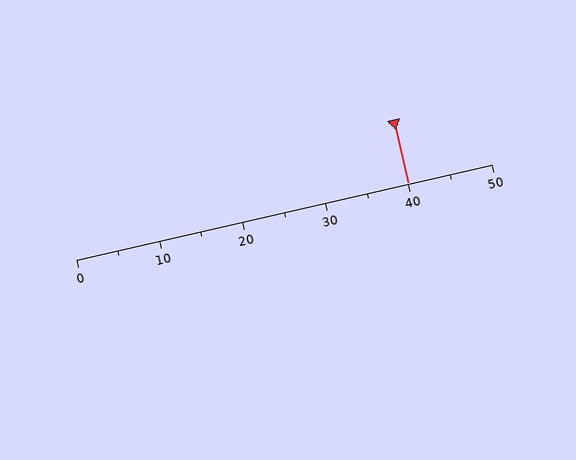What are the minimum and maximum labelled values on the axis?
The axis runs from 0 to 50.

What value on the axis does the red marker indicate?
The marker indicates approximately 40.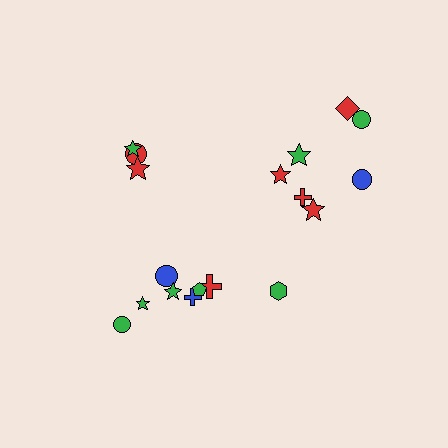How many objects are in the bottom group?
There are 8 objects.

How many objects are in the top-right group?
There are 7 objects.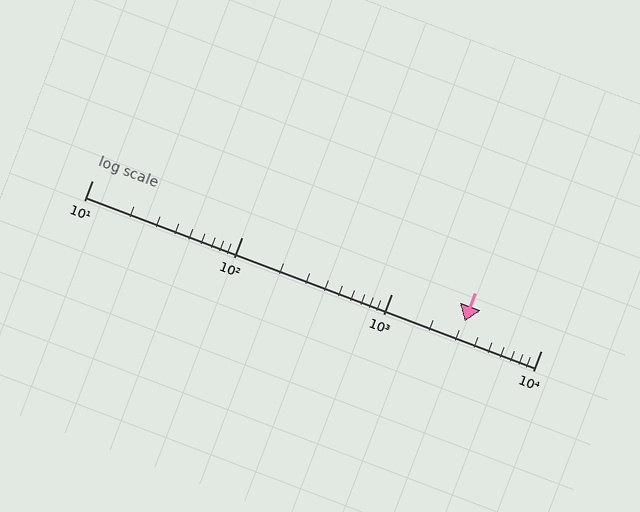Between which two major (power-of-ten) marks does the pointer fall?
The pointer is between 1000 and 10000.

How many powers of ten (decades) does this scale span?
The scale spans 3 decades, from 10 to 10000.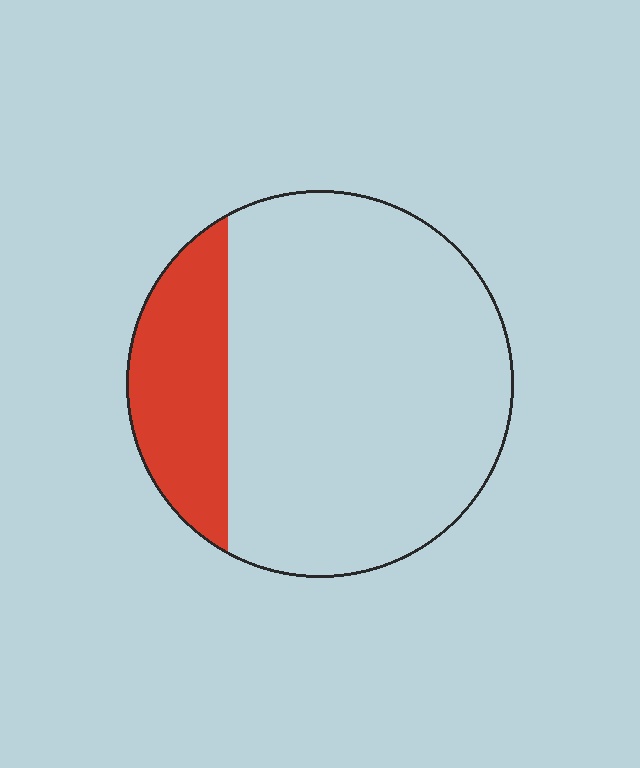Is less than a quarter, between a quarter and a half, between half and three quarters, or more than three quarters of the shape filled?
Less than a quarter.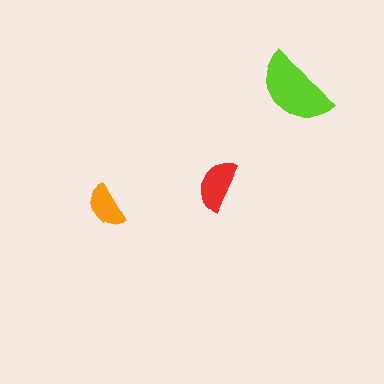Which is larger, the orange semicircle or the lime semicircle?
The lime one.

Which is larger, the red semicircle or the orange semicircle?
The red one.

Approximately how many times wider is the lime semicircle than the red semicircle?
About 1.5 times wider.